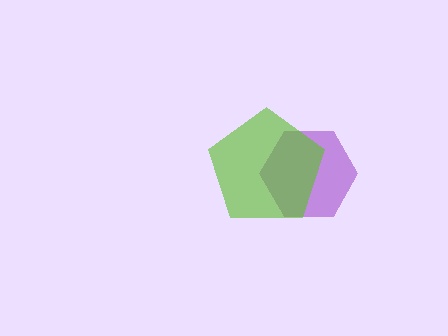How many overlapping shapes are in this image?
There are 2 overlapping shapes in the image.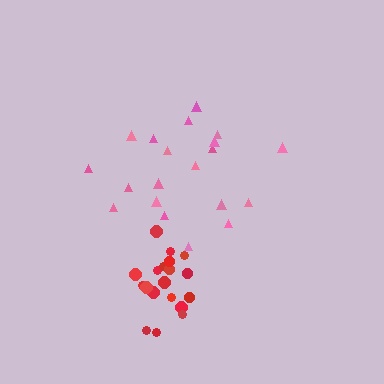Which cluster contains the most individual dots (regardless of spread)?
Pink (20).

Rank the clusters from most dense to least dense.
red, pink.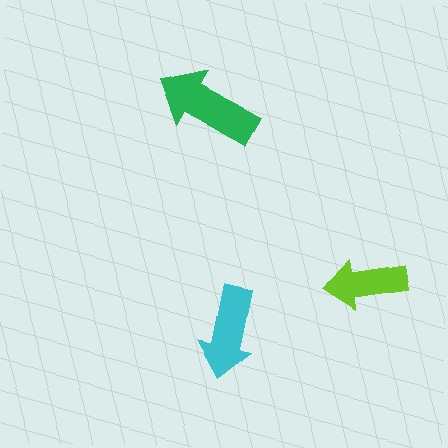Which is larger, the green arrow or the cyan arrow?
The green one.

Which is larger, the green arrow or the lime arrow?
The green one.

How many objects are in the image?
There are 3 objects in the image.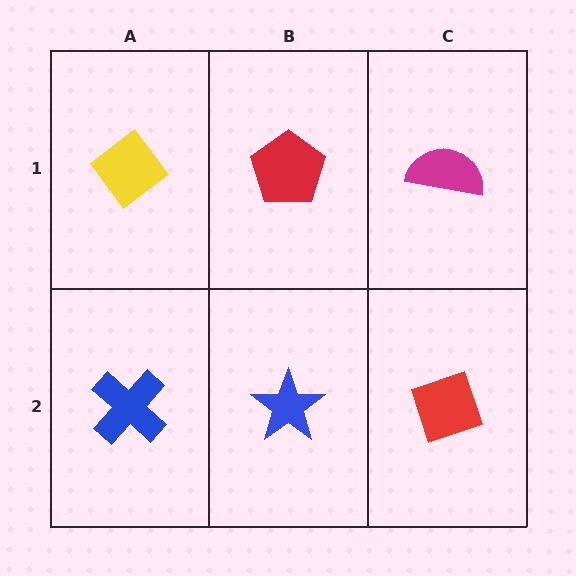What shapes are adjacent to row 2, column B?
A red pentagon (row 1, column B), a blue cross (row 2, column A), a red diamond (row 2, column C).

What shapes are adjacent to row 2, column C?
A magenta semicircle (row 1, column C), a blue star (row 2, column B).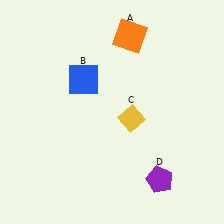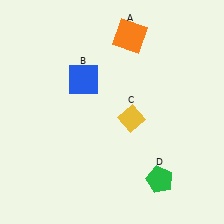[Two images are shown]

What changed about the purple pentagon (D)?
In Image 1, D is purple. In Image 2, it changed to green.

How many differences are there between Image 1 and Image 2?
There is 1 difference between the two images.